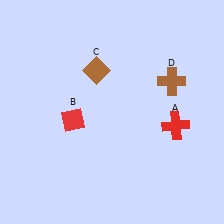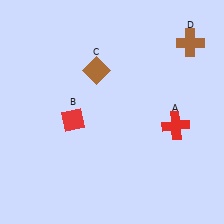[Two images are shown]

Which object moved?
The brown cross (D) moved up.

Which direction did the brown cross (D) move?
The brown cross (D) moved up.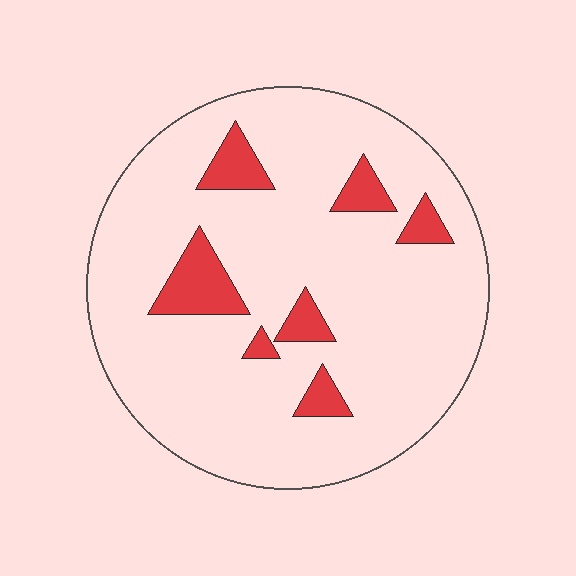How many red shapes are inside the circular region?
7.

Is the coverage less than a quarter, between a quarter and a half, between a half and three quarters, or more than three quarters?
Less than a quarter.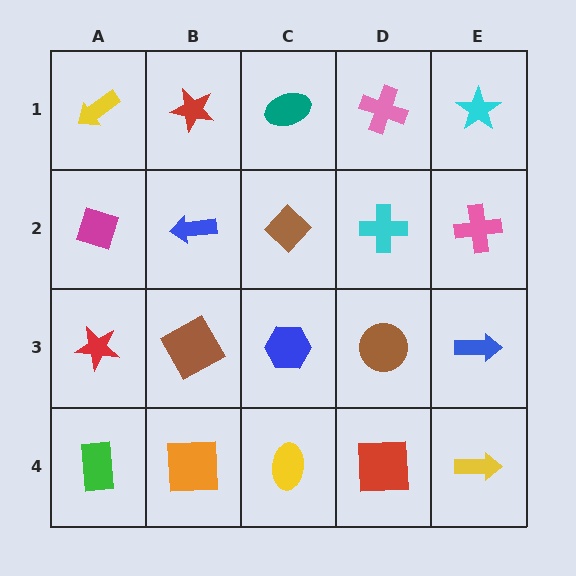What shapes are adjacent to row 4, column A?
A red star (row 3, column A), an orange square (row 4, column B).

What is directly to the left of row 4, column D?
A yellow ellipse.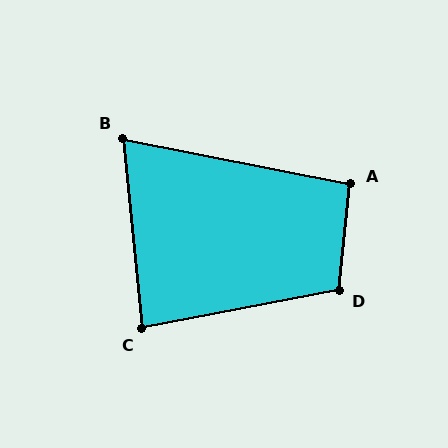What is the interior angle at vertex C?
Approximately 85 degrees (approximately right).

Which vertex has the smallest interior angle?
B, at approximately 73 degrees.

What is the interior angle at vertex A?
Approximately 95 degrees (approximately right).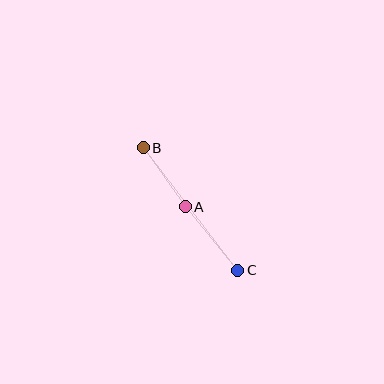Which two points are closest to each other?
Points A and B are closest to each other.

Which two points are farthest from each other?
Points B and C are farthest from each other.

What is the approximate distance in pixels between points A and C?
The distance between A and C is approximately 82 pixels.